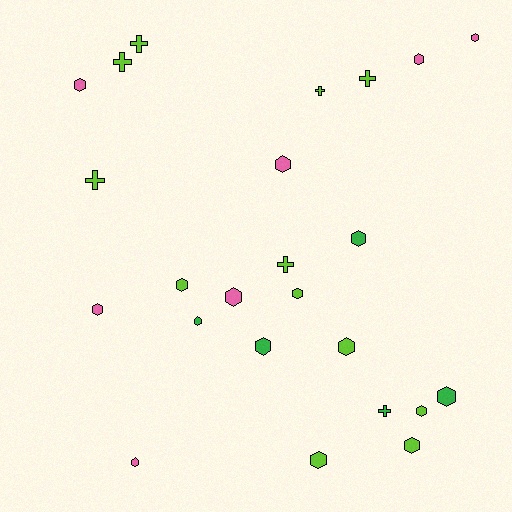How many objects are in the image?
There are 24 objects.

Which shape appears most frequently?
Hexagon, with 17 objects.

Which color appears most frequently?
Lime, with 12 objects.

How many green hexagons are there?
There are 4 green hexagons.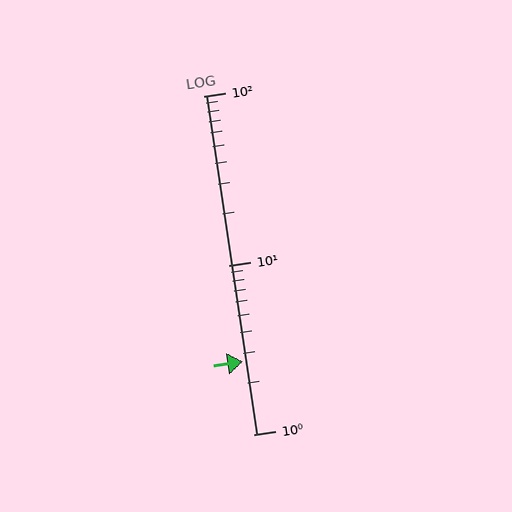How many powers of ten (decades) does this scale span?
The scale spans 2 decades, from 1 to 100.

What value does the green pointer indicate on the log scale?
The pointer indicates approximately 2.7.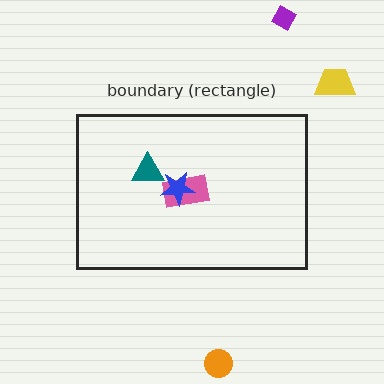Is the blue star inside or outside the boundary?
Inside.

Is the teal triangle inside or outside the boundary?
Inside.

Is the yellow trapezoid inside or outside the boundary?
Outside.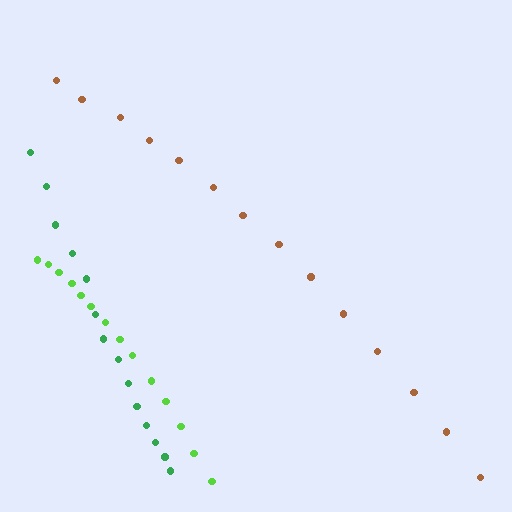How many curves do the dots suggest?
There are 3 distinct paths.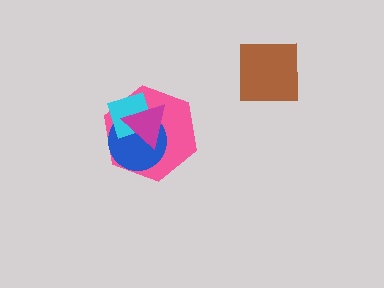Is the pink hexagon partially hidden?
Yes, it is partially covered by another shape.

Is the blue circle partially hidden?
Yes, it is partially covered by another shape.